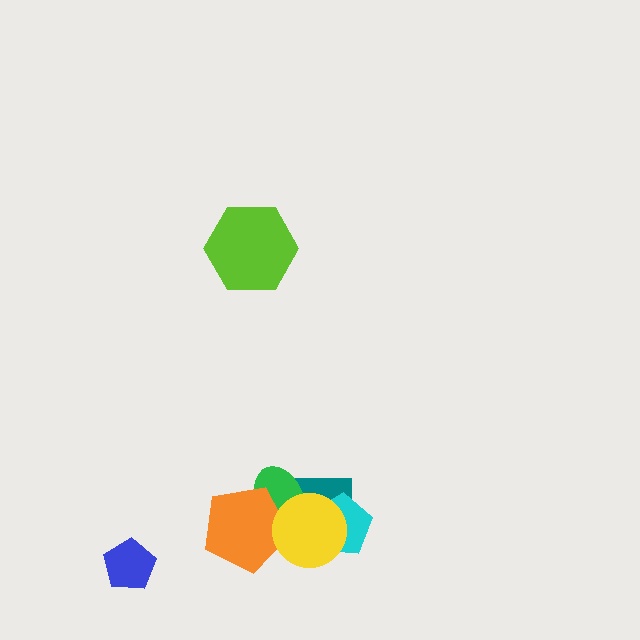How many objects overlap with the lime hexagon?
0 objects overlap with the lime hexagon.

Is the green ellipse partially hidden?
Yes, it is partially covered by another shape.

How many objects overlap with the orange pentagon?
2 objects overlap with the orange pentagon.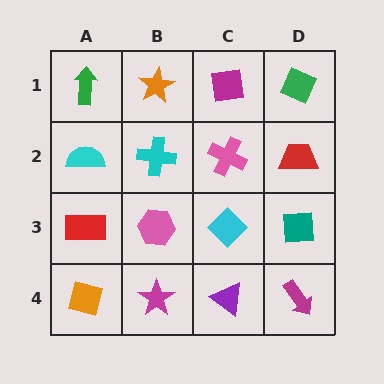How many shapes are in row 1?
4 shapes.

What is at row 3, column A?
A red rectangle.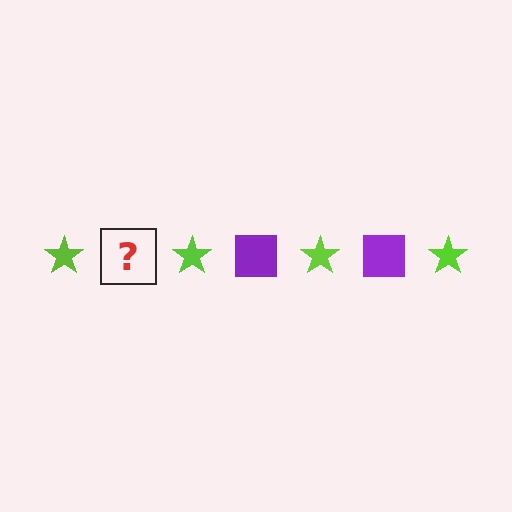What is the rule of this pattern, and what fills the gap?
The rule is that the pattern alternates between lime star and purple square. The gap should be filled with a purple square.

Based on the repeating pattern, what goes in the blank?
The blank should be a purple square.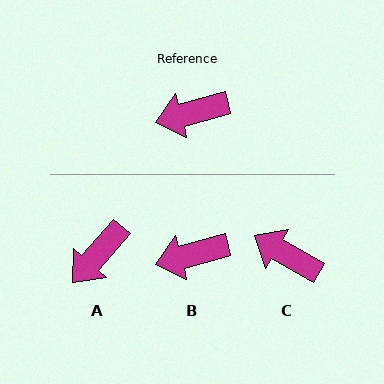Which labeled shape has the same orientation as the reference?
B.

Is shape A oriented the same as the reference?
No, it is off by about 33 degrees.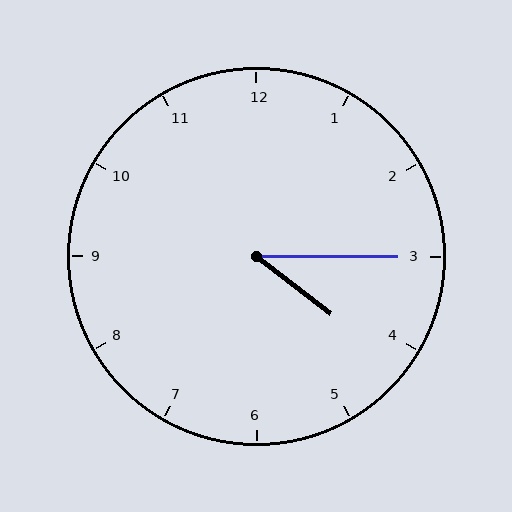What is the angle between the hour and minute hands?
Approximately 38 degrees.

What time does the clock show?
4:15.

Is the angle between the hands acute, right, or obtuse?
It is acute.